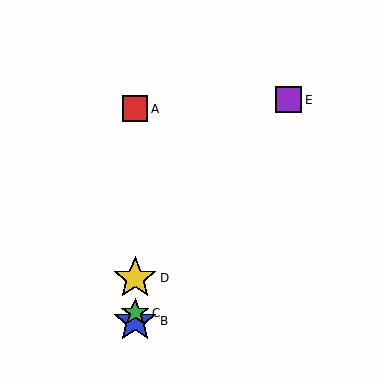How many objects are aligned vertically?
4 objects (A, B, C, D) are aligned vertically.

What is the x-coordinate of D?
Object D is at x≈135.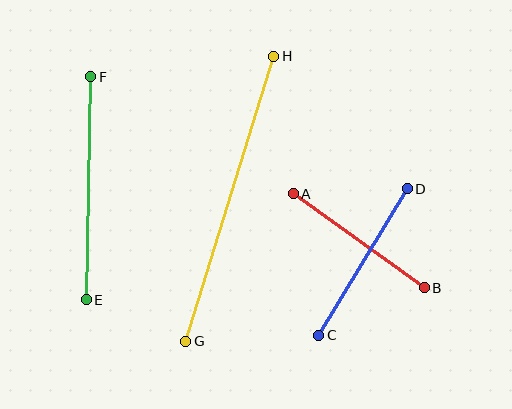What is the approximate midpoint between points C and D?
The midpoint is at approximately (363, 262) pixels.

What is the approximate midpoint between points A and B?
The midpoint is at approximately (359, 241) pixels.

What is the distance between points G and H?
The distance is approximately 298 pixels.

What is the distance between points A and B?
The distance is approximately 161 pixels.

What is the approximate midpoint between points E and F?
The midpoint is at approximately (89, 188) pixels.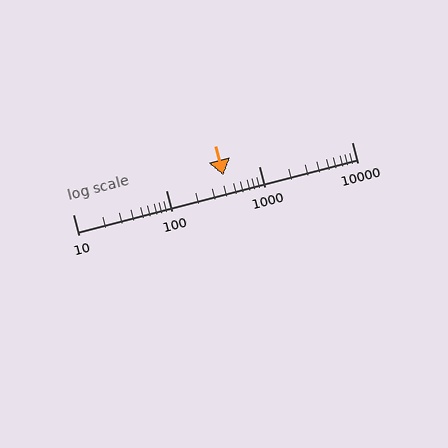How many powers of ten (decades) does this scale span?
The scale spans 3 decades, from 10 to 10000.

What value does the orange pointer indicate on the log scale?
The pointer indicates approximately 420.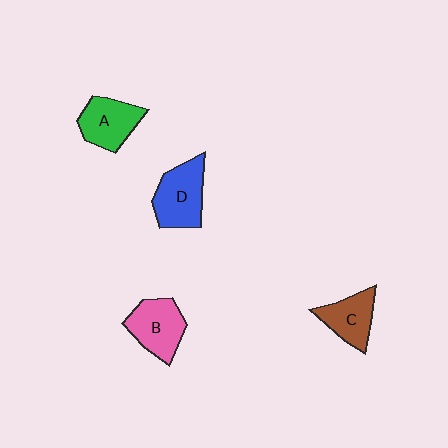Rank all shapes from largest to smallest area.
From largest to smallest: D (blue), B (pink), A (green), C (brown).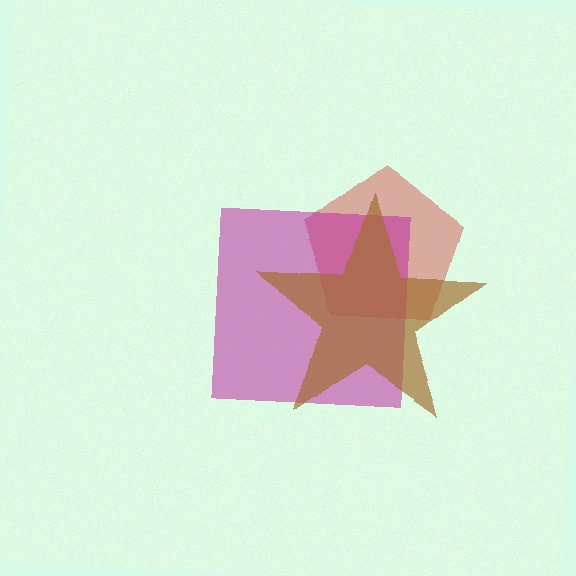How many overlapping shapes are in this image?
There are 3 overlapping shapes in the image.